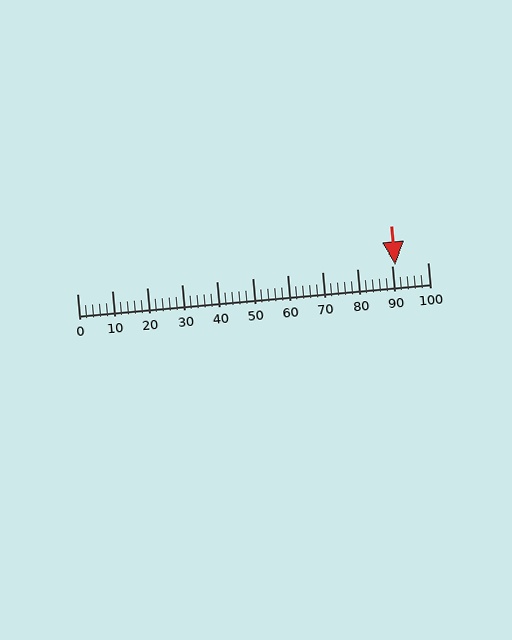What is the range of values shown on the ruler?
The ruler shows values from 0 to 100.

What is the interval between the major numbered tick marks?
The major tick marks are spaced 10 units apart.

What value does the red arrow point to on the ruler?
The red arrow points to approximately 91.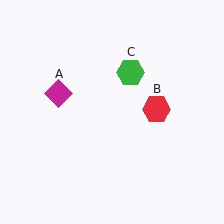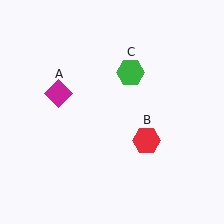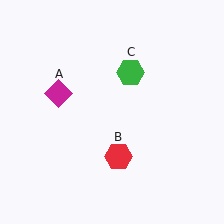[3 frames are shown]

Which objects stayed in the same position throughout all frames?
Magenta diamond (object A) and green hexagon (object C) remained stationary.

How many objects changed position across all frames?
1 object changed position: red hexagon (object B).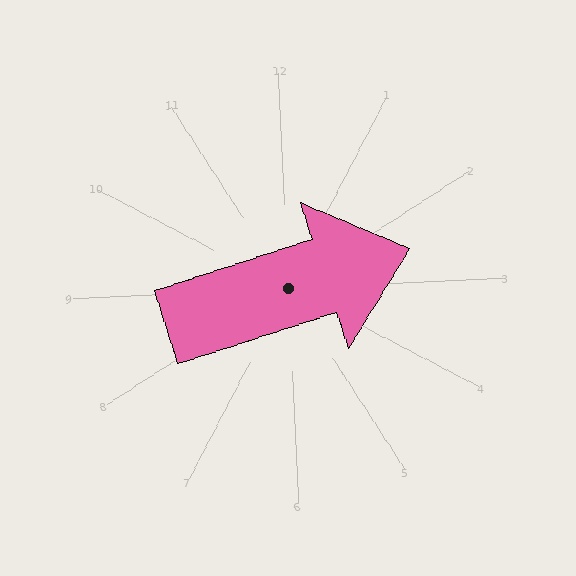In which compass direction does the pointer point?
East.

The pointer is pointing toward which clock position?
Roughly 2 o'clock.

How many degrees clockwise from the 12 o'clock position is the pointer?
Approximately 75 degrees.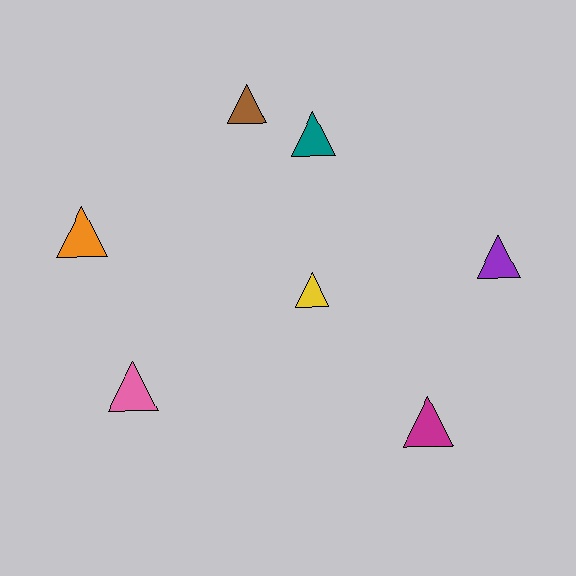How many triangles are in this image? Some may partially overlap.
There are 7 triangles.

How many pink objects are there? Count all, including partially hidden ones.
There is 1 pink object.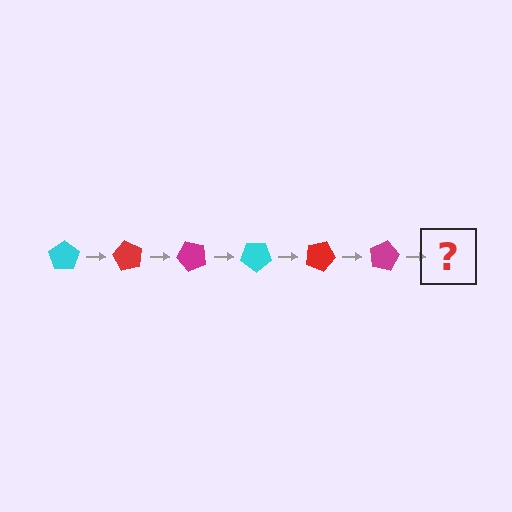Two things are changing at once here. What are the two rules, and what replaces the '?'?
The two rules are that it rotates 60 degrees each step and the color cycles through cyan, red, and magenta. The '?' should be a cyan pentagon, rotated 360 degrees from the start.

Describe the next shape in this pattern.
It should be a cyan pentagon, rotated 360 degrees from the start.